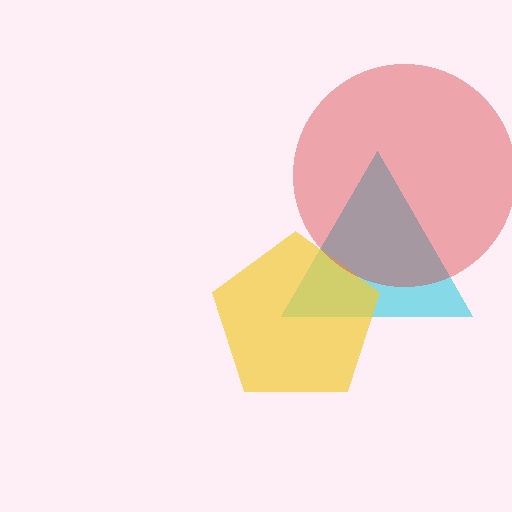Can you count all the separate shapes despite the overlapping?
Yes, there are 3 separate shapes.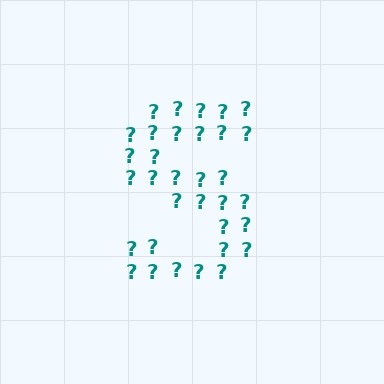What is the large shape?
The large shape is the letter S.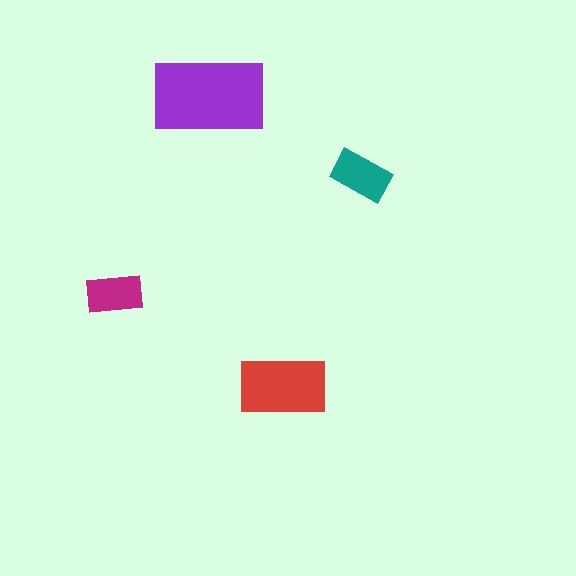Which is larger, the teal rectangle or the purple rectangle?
The purple one.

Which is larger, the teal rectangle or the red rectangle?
The red one.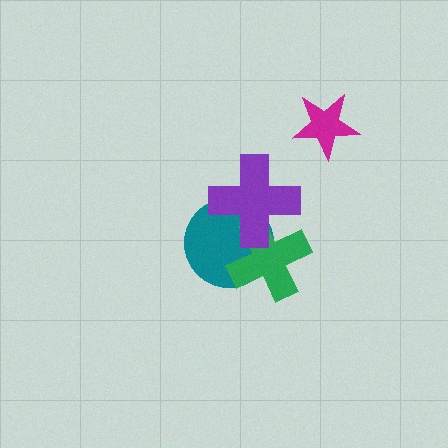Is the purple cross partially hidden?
No, no other shape covers it.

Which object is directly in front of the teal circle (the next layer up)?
The green cross is directly in front of the teal circle.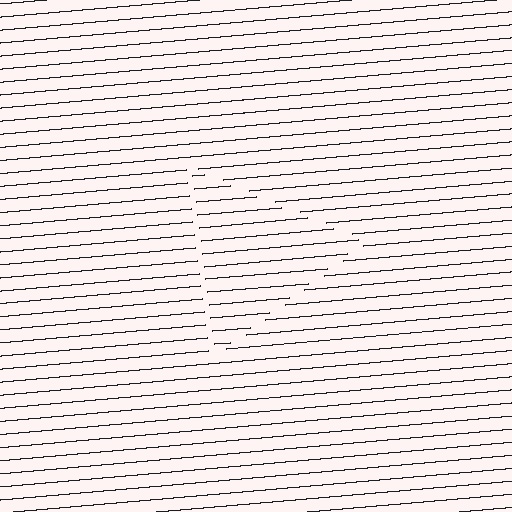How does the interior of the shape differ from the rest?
The interior of the shape contains the same grating, shifted by half a period — the contour is defined by the phase discontinuity where line-ends from the inner and outer gratings abut.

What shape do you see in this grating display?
An illusory triangle. The interior of the shape contains the same grating, shifted by half a period — the contour is defined by the phase discontinuity where line-ends from the inner and outer gratings abut.